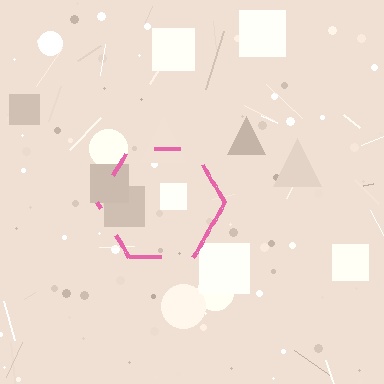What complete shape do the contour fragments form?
The contour fragments form a hexagon.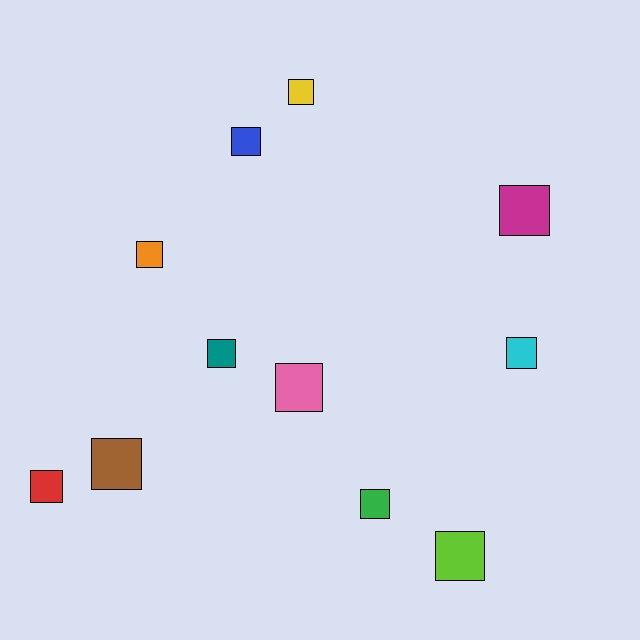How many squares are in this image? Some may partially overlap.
There are 11 squares.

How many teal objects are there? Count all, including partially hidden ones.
There is 1 teal object.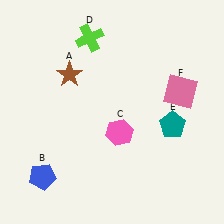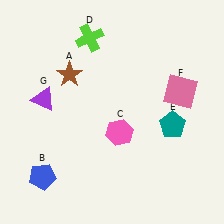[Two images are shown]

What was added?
A purple triangle (G) was added in Image 2.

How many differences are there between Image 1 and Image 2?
There is 1 difference between the two images.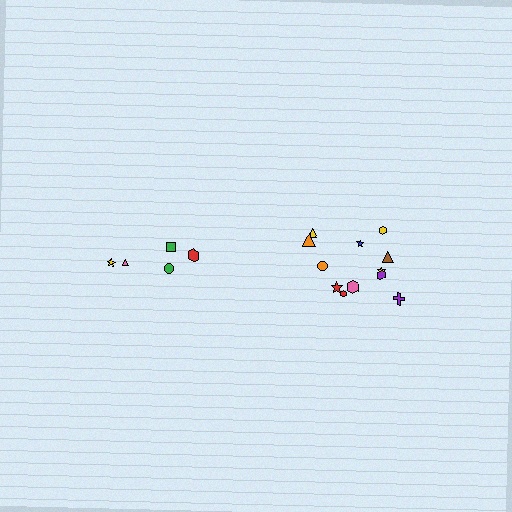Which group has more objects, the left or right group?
The right group.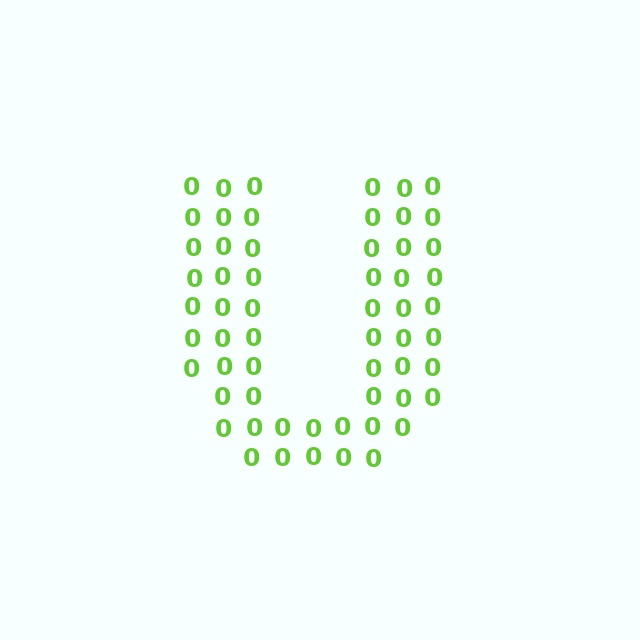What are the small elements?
The small elements are digit 0's.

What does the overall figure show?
The overall figure shows the letter U.